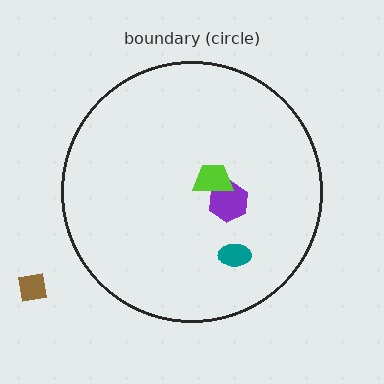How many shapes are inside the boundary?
3 inside, 1 outside.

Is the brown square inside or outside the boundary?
Outside.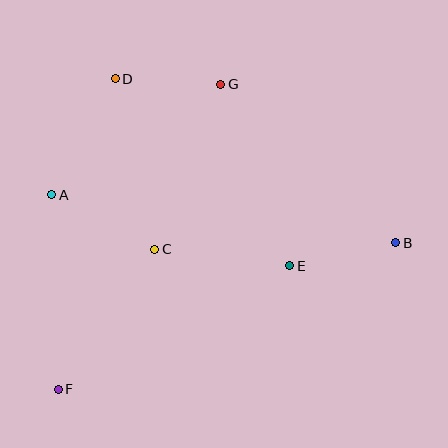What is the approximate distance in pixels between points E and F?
The distance between E and F is approximately 262 pixels.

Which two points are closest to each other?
Points D and G are closest to each other.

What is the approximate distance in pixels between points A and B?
The distance between A and B is approximately 348 pixels.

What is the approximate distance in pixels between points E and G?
The distance between E and G is approximately 194 pixels.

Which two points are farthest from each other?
Points B and F are farthest from each other.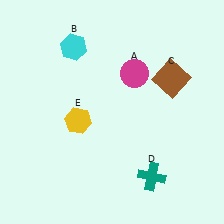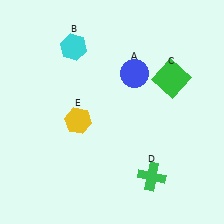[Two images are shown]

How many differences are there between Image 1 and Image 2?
There are 3 differences between the two images.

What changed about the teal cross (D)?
In Image 1, D is teal. In Image 2, it changed to green.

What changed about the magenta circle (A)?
In Image 1, A is magenta. In Image 2, it changed to blue.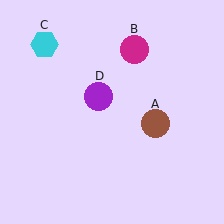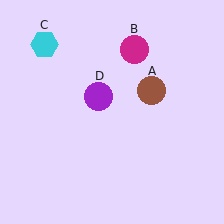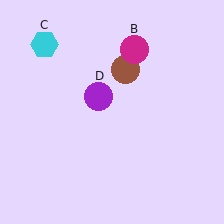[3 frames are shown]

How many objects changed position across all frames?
1 object changed position: brown circle (object A).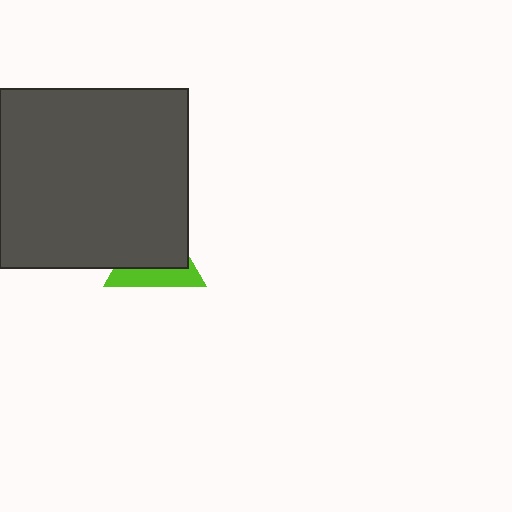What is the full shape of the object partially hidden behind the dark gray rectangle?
The partially hidden object is a lime triangle.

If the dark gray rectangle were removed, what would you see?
You would see the complete lime triangle.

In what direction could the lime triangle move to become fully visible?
The lime triangle could move toward the lower-right. That would shift it out from behind the dark gray rectangle entirely.